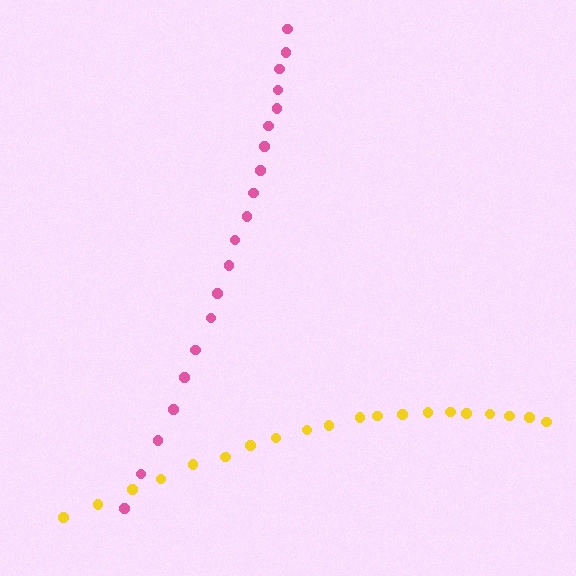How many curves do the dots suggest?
There are 2 distinct paths.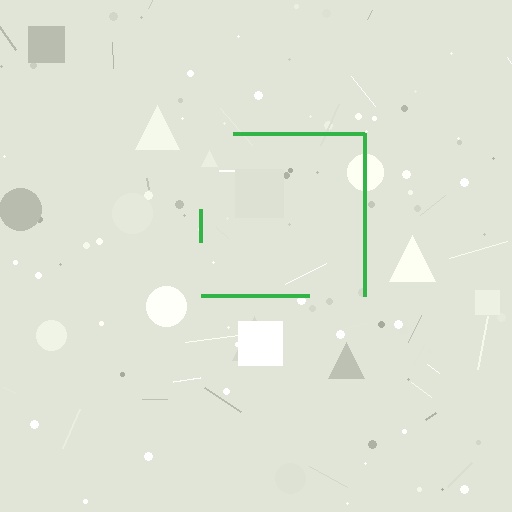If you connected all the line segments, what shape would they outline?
They would outline a square.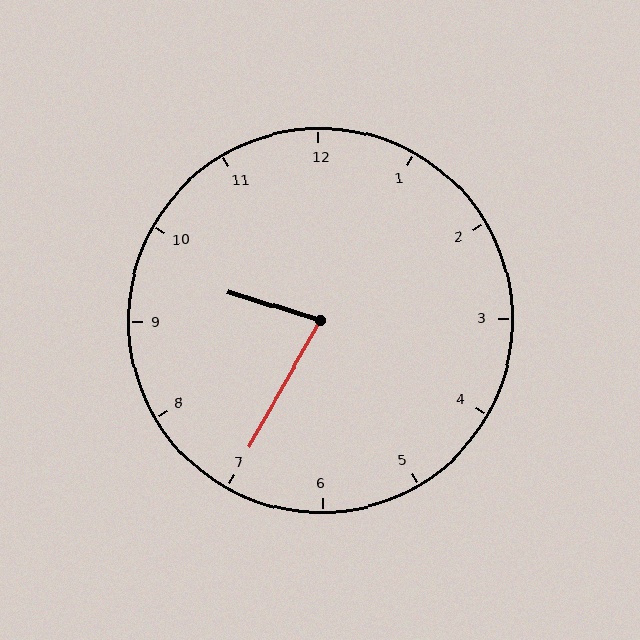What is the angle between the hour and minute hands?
Approximately 78 degrees.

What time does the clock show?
9:35.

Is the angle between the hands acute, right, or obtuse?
It is acute.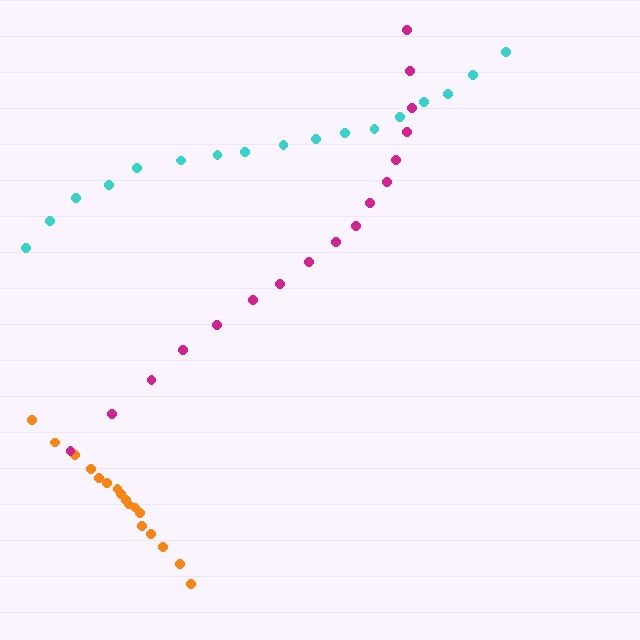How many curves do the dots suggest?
There are 3 distinct paths.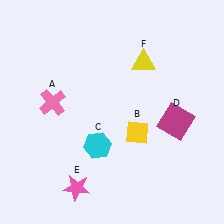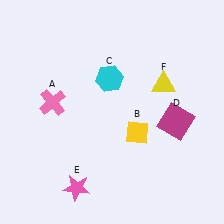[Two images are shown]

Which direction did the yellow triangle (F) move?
The yellow triangle (F) moved down.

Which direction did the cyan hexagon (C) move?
The cyan hexagon (C) moved up.